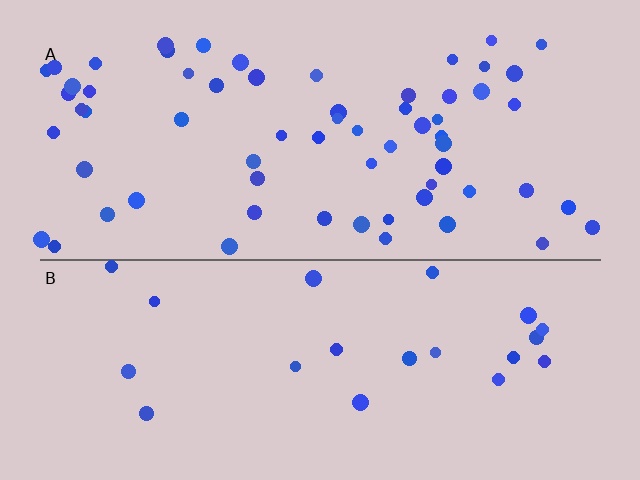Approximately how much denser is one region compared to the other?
Approximately 2.9× — region A over region B.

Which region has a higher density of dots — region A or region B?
A (the top).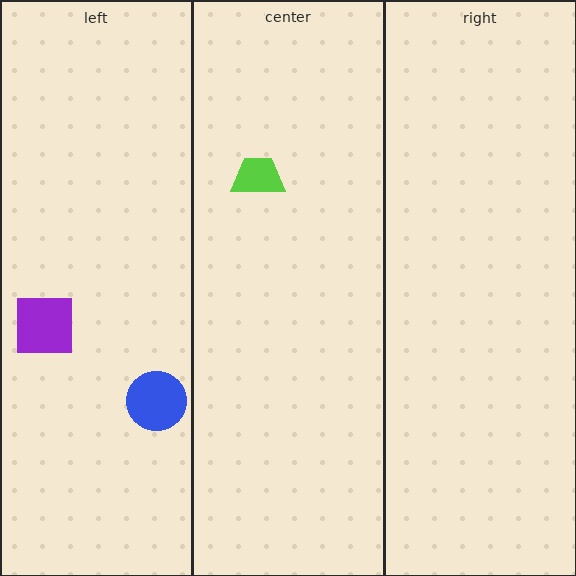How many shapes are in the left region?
2.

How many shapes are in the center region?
1.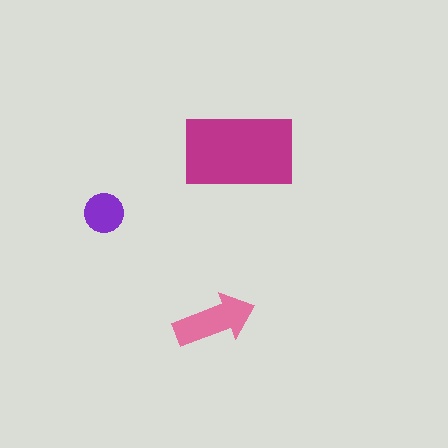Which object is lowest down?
The pink arrow is bottommost.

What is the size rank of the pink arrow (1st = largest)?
2nd.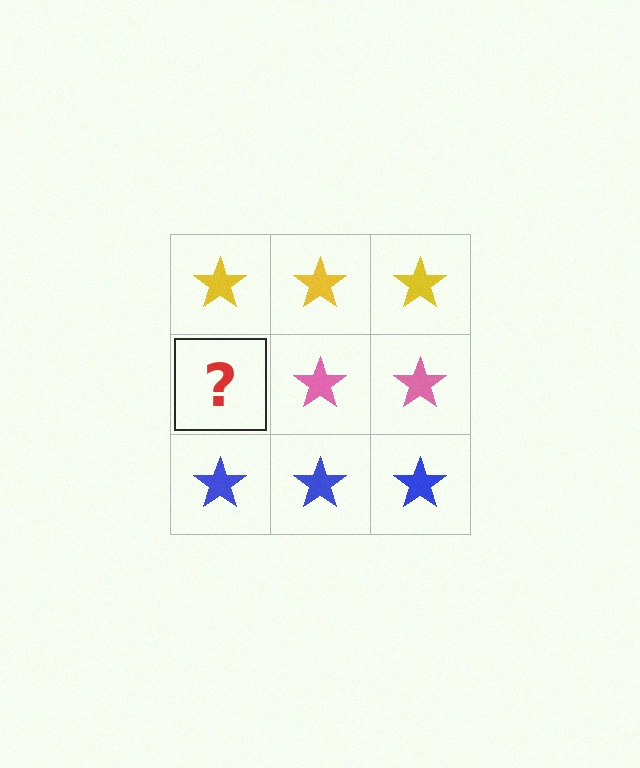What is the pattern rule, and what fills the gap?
The rule is that each row has a consistent color. The gap should be filled with a pink star.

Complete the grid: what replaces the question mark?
The question mark should be replaced with a pink star.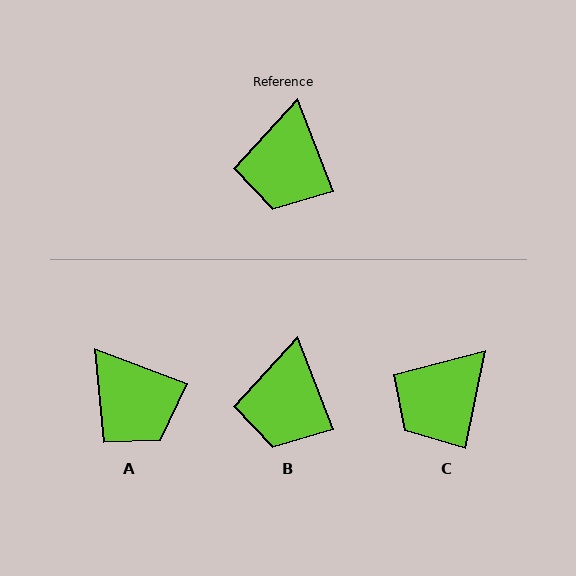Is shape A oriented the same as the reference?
No, it is off by about 48 degrees.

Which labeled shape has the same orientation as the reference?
B.